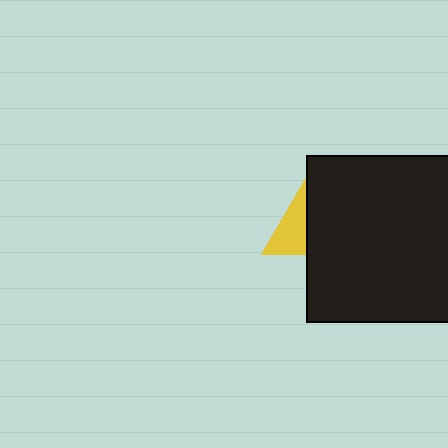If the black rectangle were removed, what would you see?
You would see the complete yellow triangle.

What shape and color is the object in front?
The object in front is a black rectangle.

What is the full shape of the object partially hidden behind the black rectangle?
The partially hidden object is a yellow triangle.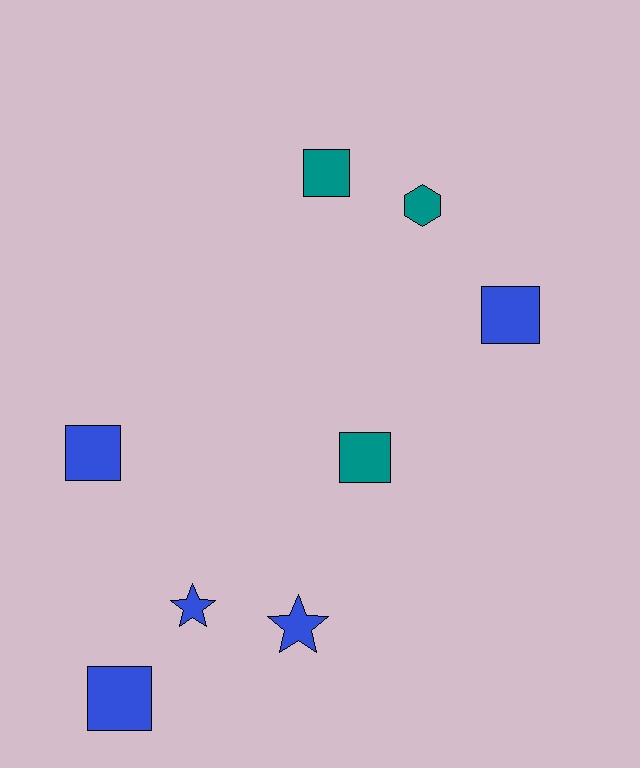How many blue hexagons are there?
There are no blue hexagons.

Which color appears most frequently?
Blue, with 5 objects.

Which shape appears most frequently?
Square, with 5 objects.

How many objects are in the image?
There are 8 objects.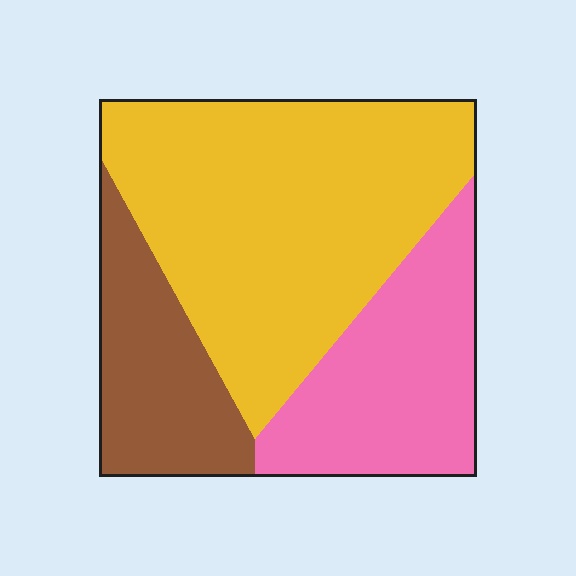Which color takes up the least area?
Brown, at roughly 20%.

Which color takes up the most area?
Yellow, at roughly 55%.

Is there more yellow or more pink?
Yellow.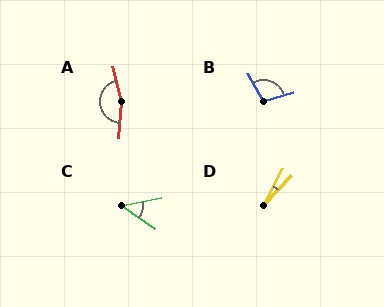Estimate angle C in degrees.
Approximately 45 degrees.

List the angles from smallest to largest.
D (17°), C (45°), B (103°), A (163°).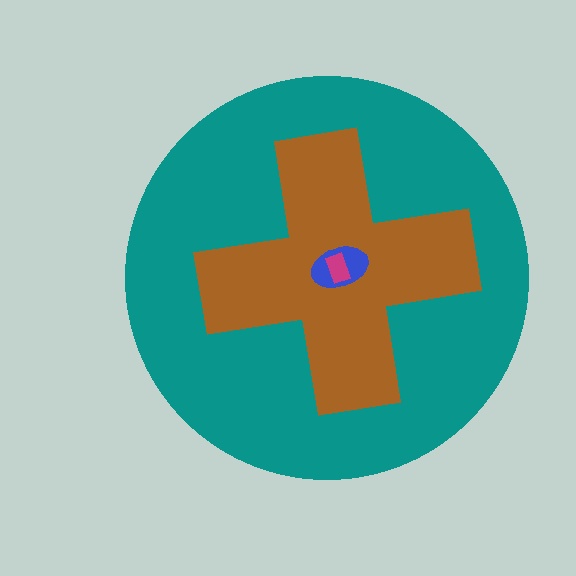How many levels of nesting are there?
4.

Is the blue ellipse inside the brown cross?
Yes.